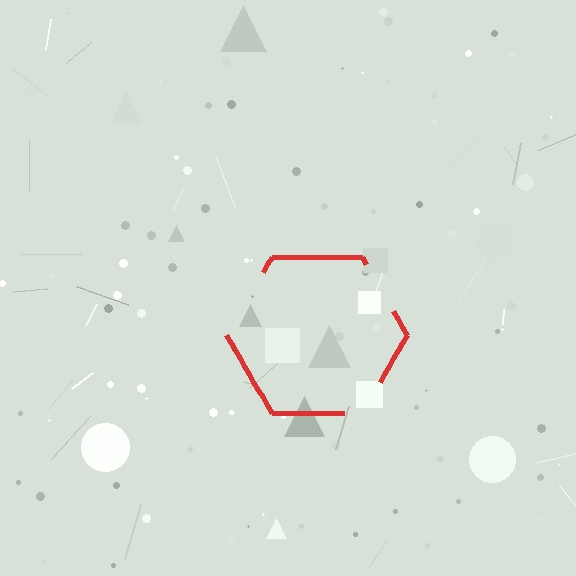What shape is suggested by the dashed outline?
The dashed outline suggests a hexagon.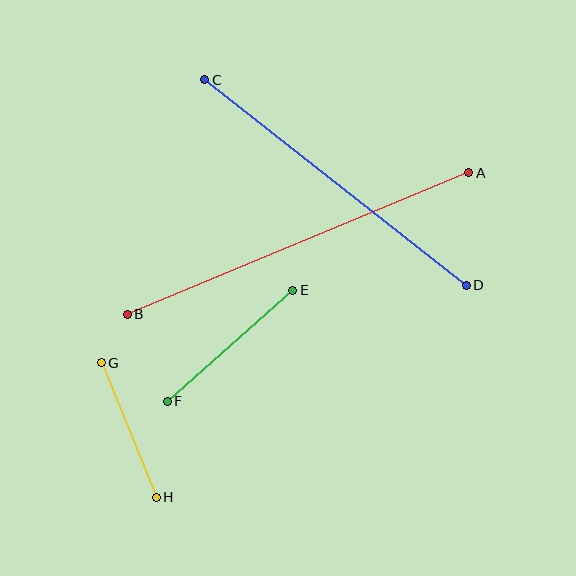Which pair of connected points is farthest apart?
Points A and B are farthest apart.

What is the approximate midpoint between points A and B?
The midpoint is at approximately (298, 244) pixels.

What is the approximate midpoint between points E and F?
The midpoint is at approximately (230, 346) pixels.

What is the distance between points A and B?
The distance is approximately 370 pixels.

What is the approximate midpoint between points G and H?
The midpoint is at approximately (129, 430) pixels.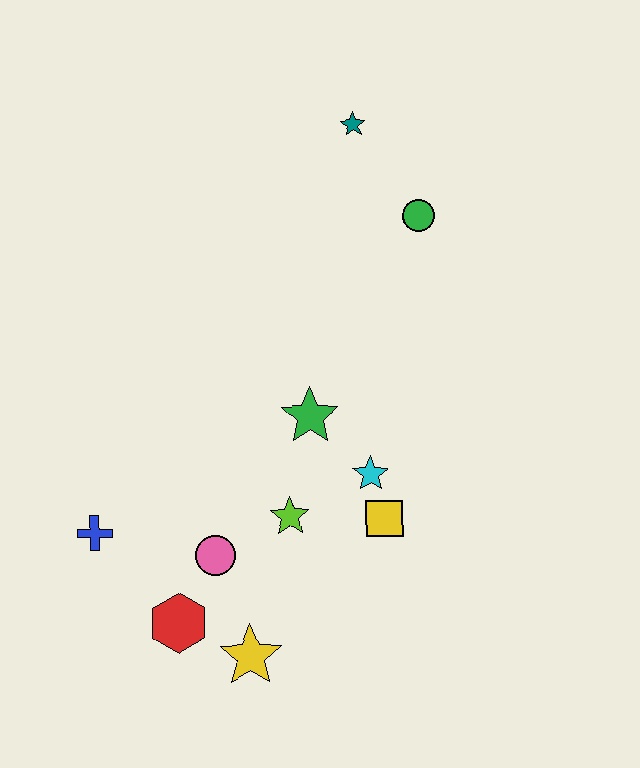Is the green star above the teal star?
No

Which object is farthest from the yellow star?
The teal star is farthest from the yellow star.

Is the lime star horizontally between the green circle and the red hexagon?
Yes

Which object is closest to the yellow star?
The red hexagon is closest to the yellow star.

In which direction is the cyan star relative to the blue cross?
The cyan star is to the right of the blue cross.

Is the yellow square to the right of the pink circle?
Yes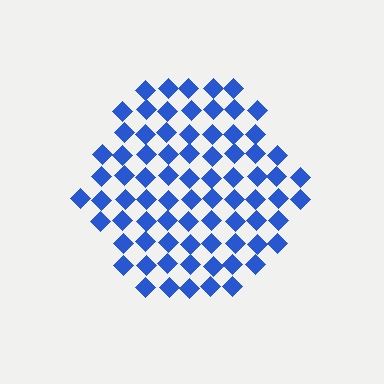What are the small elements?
The small elements are diamonds.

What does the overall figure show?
The overall figure shows a hexagon.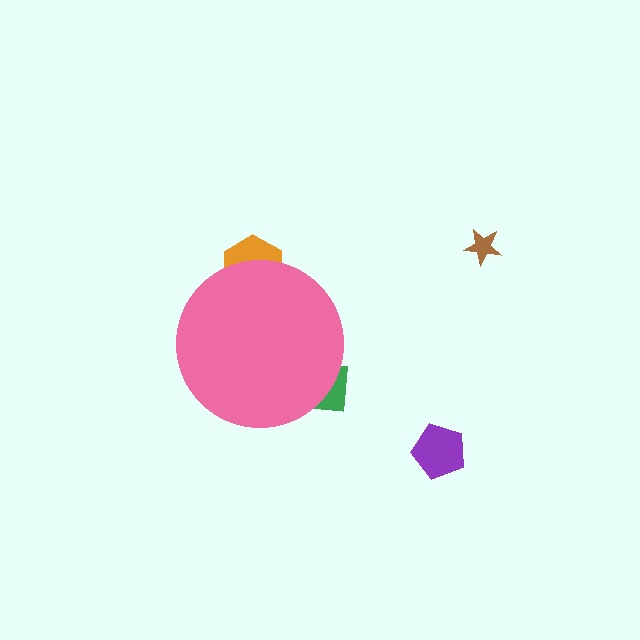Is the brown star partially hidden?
No, the brown star is fully visible.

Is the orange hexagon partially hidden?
Yes, the orange hexagon is partially hidden behind the pink circle.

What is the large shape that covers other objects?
A pink circle.